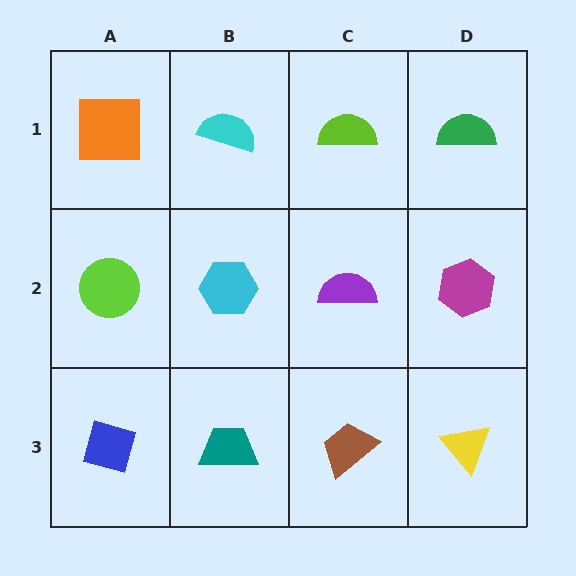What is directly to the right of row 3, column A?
A teal trapezoid.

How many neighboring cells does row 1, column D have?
2.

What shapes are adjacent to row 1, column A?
A lime circle (row 2, column A), a cyan semicircle (row 1, column B).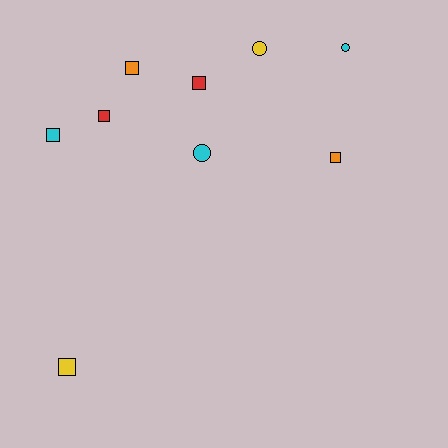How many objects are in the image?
There are 9 objects.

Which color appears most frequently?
Cyan, with 3 objects.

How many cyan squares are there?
There is 1 cyan square.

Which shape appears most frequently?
Square, with 6 objects.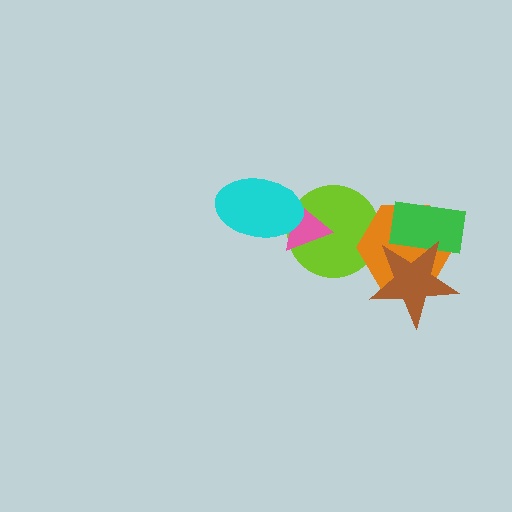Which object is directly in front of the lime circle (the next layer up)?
The pink triangle is directly in front of the lime circle.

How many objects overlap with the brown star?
2 objects overlap with the brown star.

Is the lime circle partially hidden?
Yes, it is partially covered by another shape.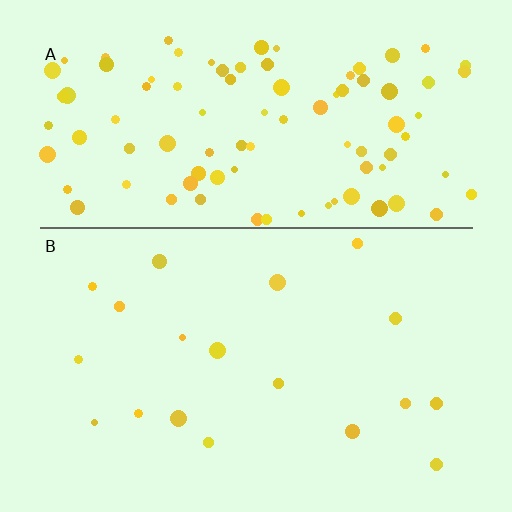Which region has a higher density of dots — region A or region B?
A (the top).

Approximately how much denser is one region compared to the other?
Approximately 5.2× — region A over region B.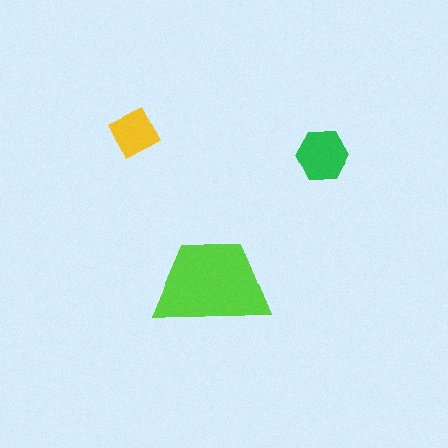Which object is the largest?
The lime trapezoid.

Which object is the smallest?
The yellow square.